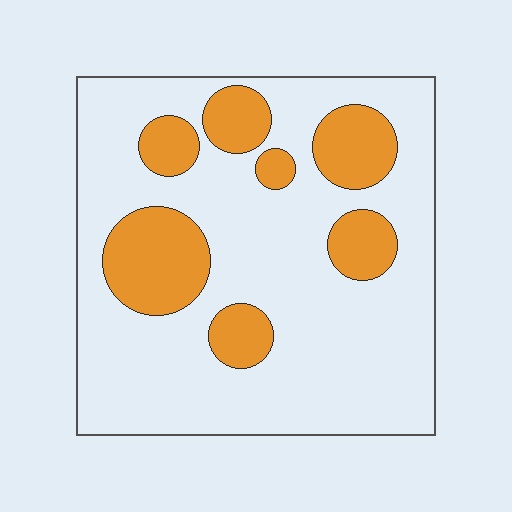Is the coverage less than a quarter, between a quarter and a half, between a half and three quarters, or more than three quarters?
Less than a quarter.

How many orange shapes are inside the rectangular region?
7.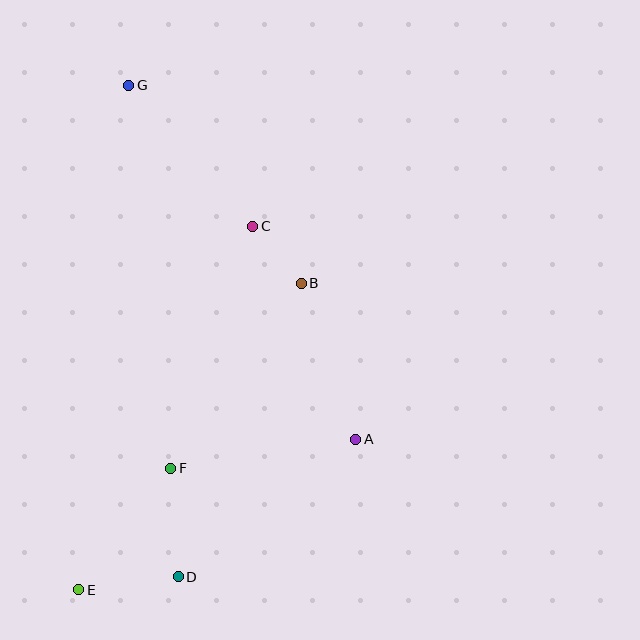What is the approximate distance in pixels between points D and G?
The distance between D and G is approximately 494 pixels.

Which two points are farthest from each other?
Points E and G are farthest from each other.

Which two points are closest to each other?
Points B and C are closest to each other.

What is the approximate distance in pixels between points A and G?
The distance between A and G is approximately 420 pixels.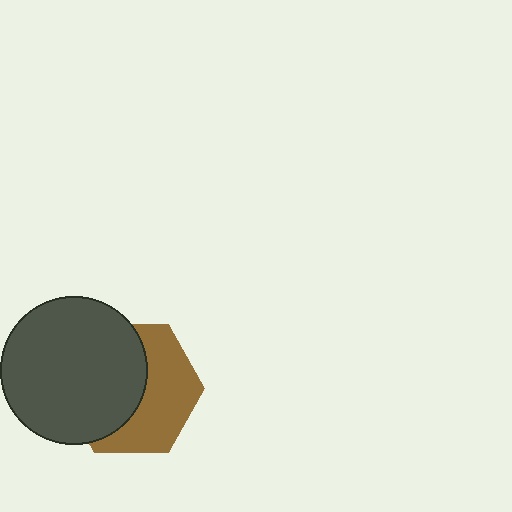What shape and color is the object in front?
The object in front is a dark gray circle.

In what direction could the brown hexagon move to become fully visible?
The brown hexagon could move right. That would shift it out from behind the dark gray circle entirely.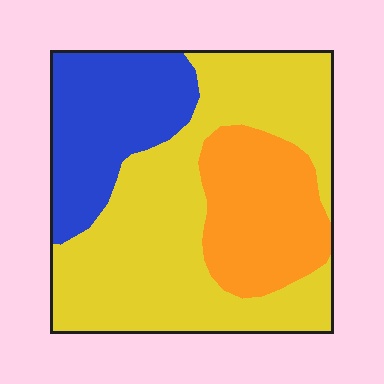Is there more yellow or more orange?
Yellow.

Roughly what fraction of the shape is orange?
Orange covers around 20% of the shape.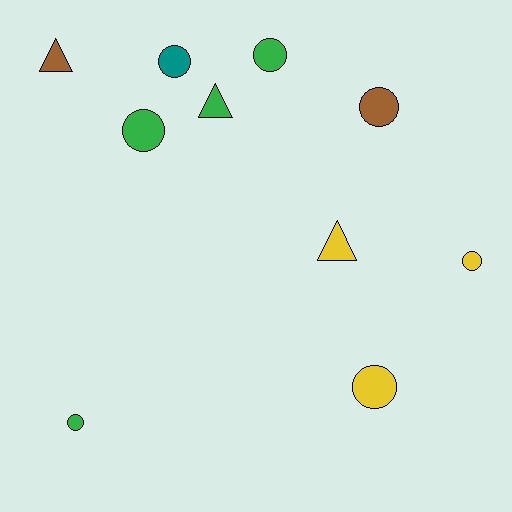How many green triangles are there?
There is 1 green triangle.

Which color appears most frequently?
Green, with 4 objects.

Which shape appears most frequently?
Circle, with 7 objects.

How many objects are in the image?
There are 10 objects.